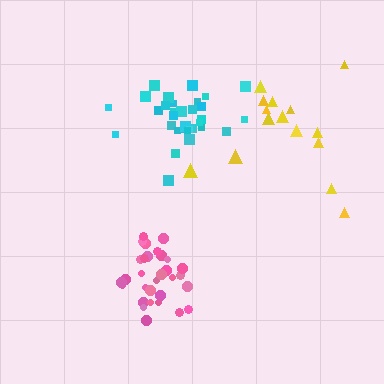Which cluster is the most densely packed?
Pink.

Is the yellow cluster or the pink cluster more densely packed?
Pink.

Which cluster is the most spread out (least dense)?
Yellow.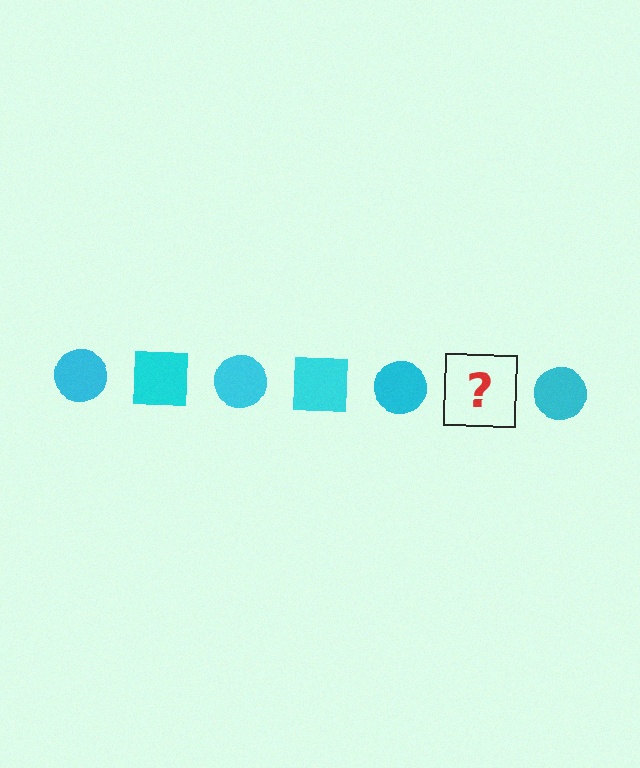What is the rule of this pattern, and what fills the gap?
The rule is that the pattern cycles through circle, square shapes in cyan. The gap should be filled with a cyan square.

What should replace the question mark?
The question mark should be replaced with a cyan square.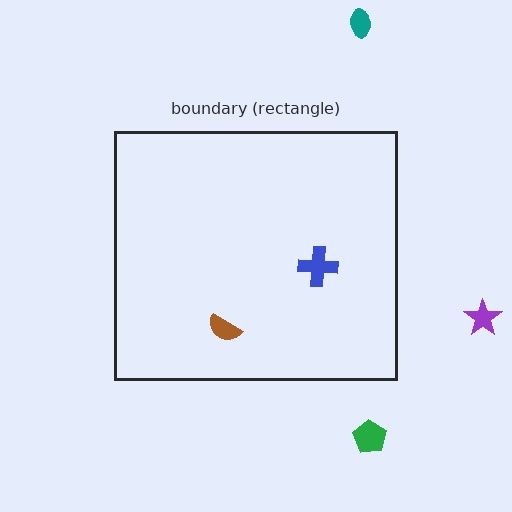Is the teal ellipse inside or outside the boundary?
Outside.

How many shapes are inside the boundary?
2 inside, 3 outside.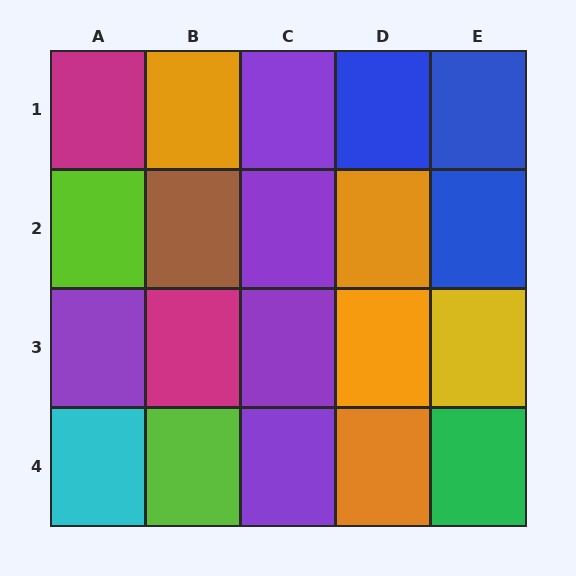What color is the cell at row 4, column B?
Lime.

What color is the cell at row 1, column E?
Blue.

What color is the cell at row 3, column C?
Purple.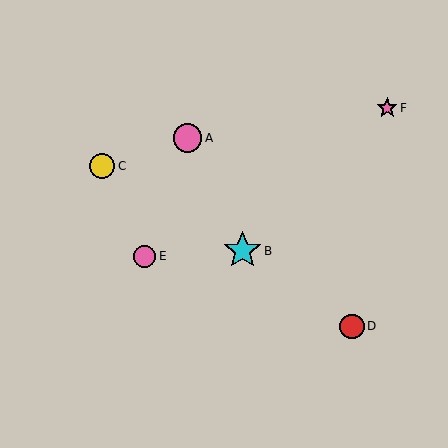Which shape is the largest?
The cyan star (labeled B) is the largest.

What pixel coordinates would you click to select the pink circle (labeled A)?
Click at (187, 138) to select the pink circle A.